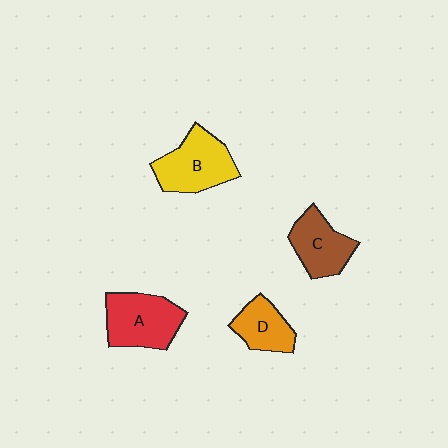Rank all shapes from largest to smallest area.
From largest to smallest: B (yellow), A (red), C (brown), D (orange).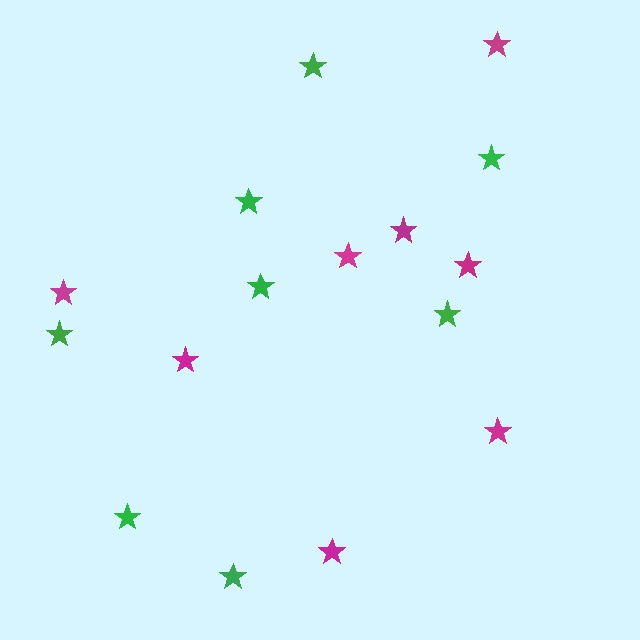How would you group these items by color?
There are 2 groups: one group of green stars (8) and one group of magenta stars (8).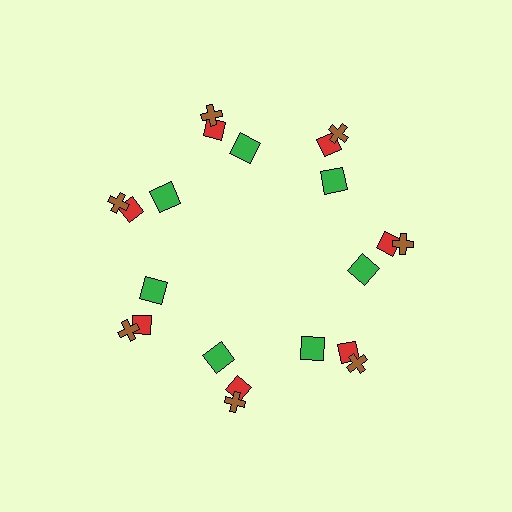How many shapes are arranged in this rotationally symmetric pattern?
There are 21 shapes, arranged in 7 groups of 3.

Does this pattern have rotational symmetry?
Yes, this pattern has 7-fold rotational symmetry. It looks the same after rotating 51 degrees around the center.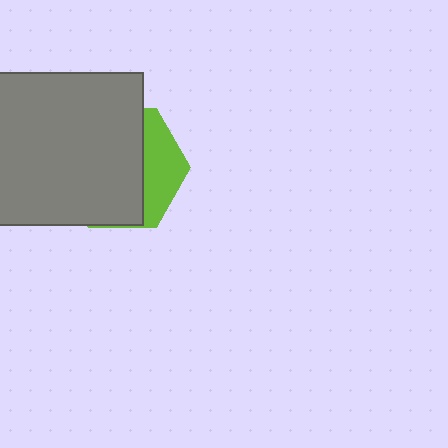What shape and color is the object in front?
The object in front is a gray rectangle.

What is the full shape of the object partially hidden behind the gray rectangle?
The partially hidden object is a lime hexagon.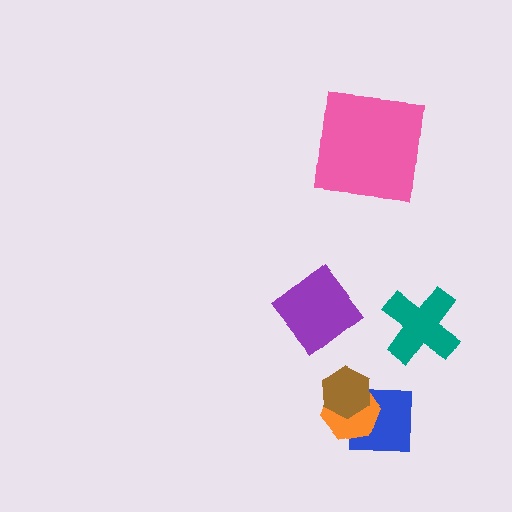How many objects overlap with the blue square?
2 objects overlap with the blue square.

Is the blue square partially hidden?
Yes, it is partially covered by another shape.